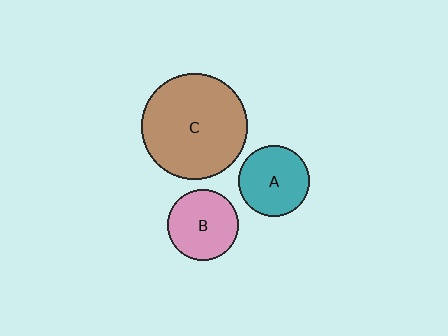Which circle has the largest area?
Circle C (brown).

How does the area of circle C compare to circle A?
Approximately 2.2 times.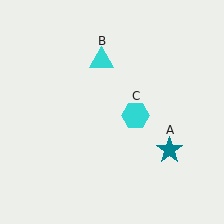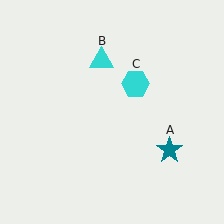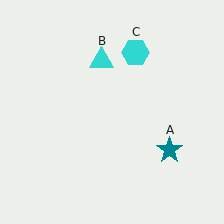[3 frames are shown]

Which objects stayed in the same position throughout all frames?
Teal star (object A) and cyan triangle (object B) remained stationary.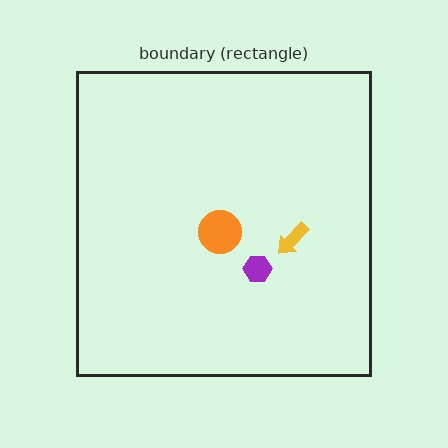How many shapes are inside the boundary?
3 inside, 0 outside.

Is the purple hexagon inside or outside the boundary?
Inside.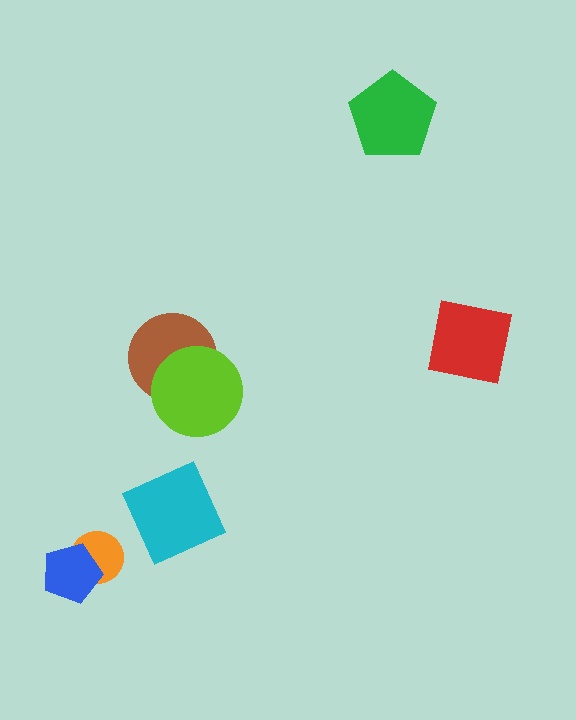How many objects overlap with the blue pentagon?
1 object overlaps with the blue pentagon.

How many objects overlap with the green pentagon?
0 objects overlap with the green pentagon.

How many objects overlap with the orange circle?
1 object overlaps with the orange circle.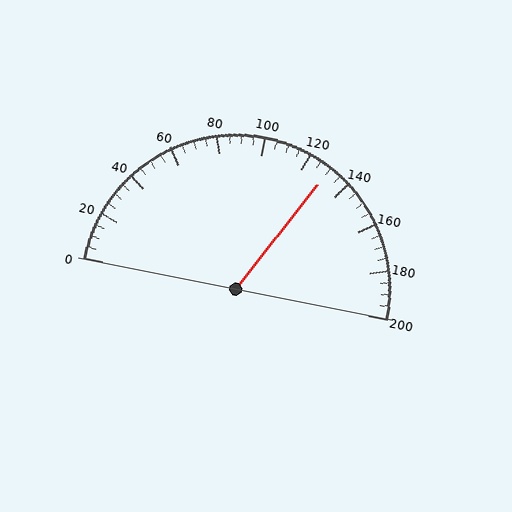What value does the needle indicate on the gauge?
The needle indicates approximately 130.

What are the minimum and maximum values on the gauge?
The gauge ranges from 0 to 200.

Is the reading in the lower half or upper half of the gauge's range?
The reading is in the upper half of the range (0 to 200).